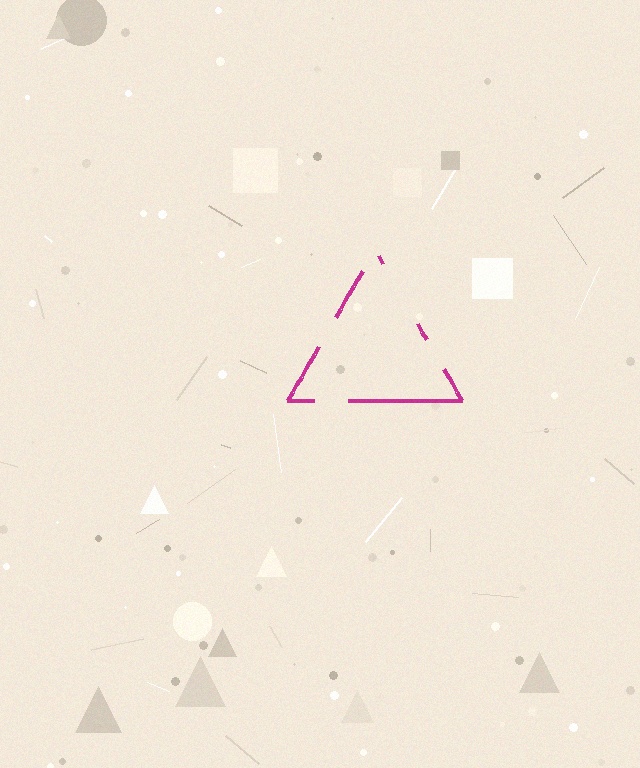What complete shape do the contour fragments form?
The contour fragments form a triangle.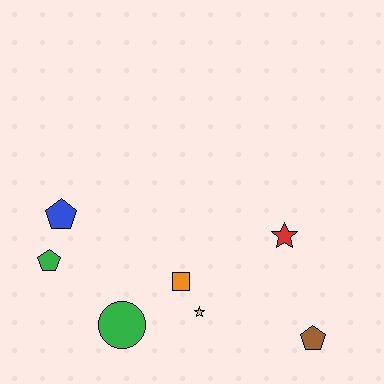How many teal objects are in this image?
There are no teal objects.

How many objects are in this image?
There are 7 objects.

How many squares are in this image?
There is 1 square.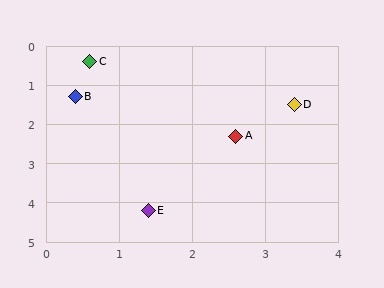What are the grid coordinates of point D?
Point D is at approximately (3.4, 1.5).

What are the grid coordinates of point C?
Point C is at approximately (0.6, 0.4).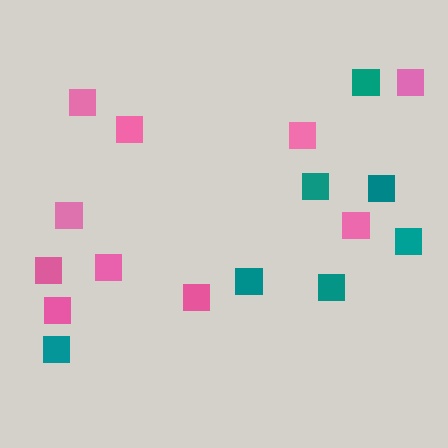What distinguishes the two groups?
There are 2 groups: one group of pink squares (10) and one group of teal squares (7).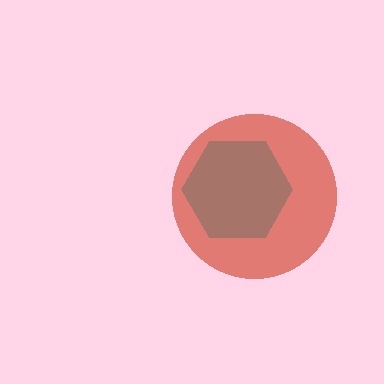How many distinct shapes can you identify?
There are 2 distinct shapes: a cyan hexagon, a red circle.